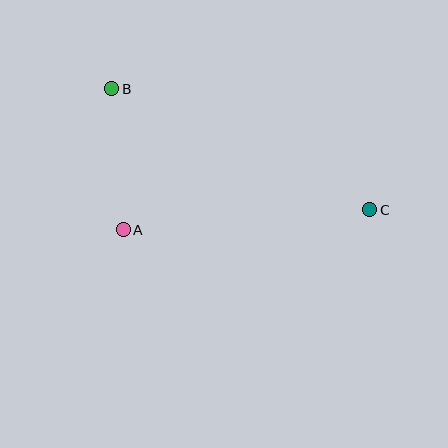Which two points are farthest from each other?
Points B and C are farthest from each other.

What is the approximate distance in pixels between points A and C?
The distance between A and C is approximately 247 pixels.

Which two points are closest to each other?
Points A and B are closest to each other.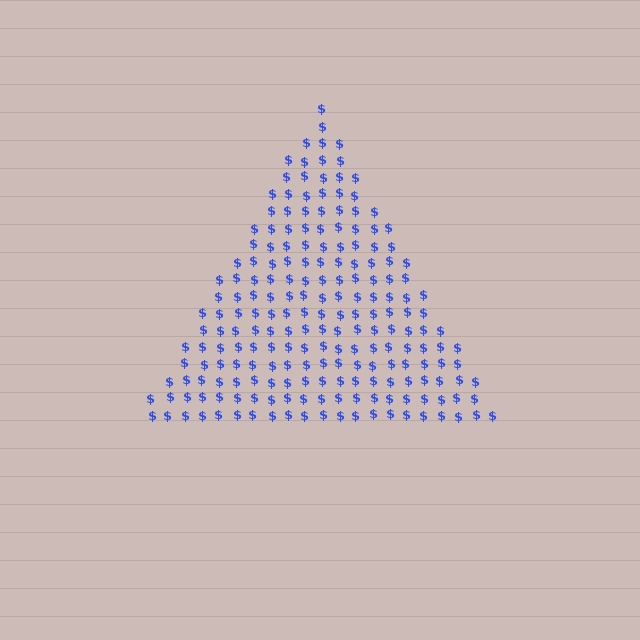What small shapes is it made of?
It is made of small dollar signs.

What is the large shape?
The large shape is a triangle.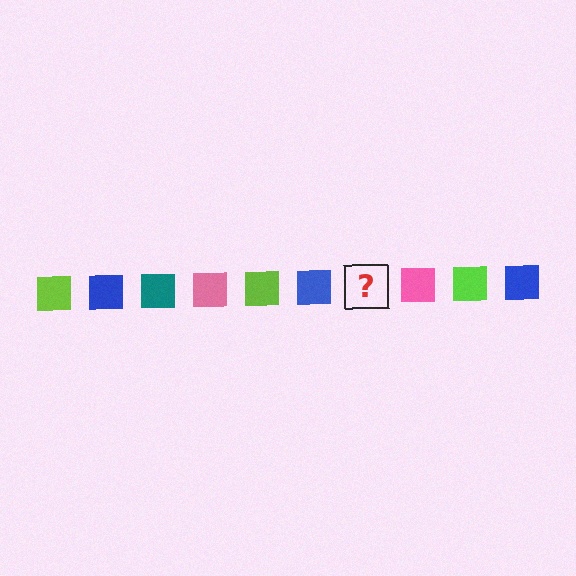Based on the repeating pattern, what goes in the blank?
The blank should be a teal square.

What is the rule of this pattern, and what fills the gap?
The rule is that the pattern cycles through lime, blue, teal, pink squares. The gap should be filled with a teal square.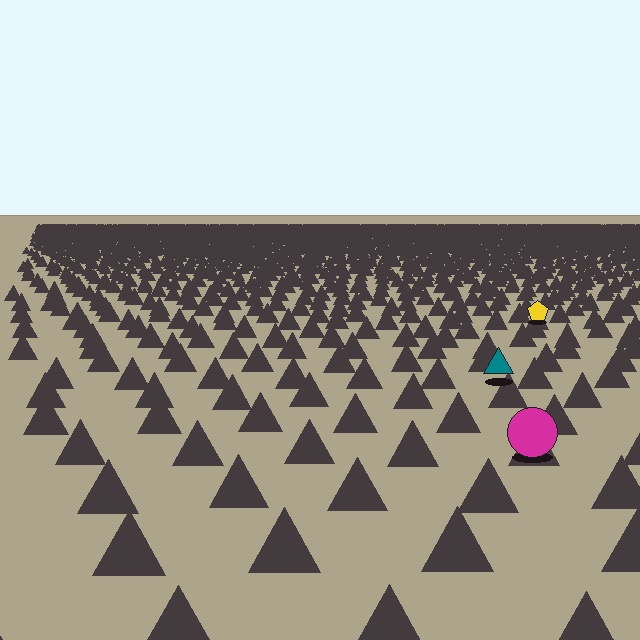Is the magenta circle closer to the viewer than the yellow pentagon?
Yes. The magenta circle is closer — you can tell from the texture gradient: the ground texture is coarser near it.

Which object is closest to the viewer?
The magenta circle is closest. The texture marks near it are larger and more spread out.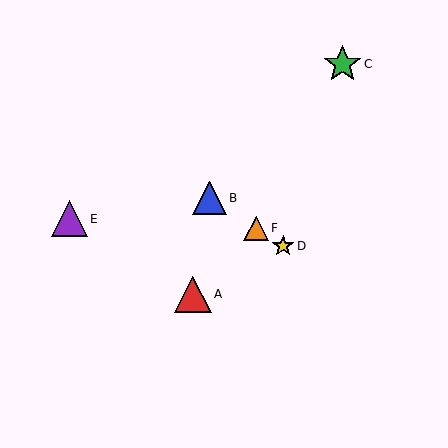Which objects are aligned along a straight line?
Objects B, D, F are aligned along a straight line.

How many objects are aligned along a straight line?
3 objects (B, D, F) are aligned along a straight line.